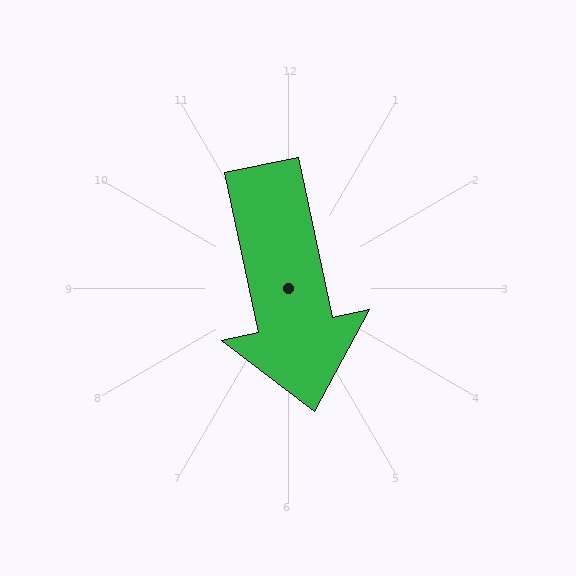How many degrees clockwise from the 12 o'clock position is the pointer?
Approximately 168 degrees.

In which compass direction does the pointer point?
South.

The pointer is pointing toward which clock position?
Roughly 6 o'clock.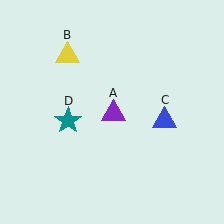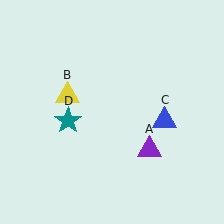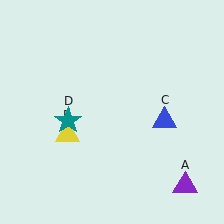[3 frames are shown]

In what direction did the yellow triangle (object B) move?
The yellow triangle (object B) moved down.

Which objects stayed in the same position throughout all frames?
Blue triangle (object C) and teal star (object D) remained stationary.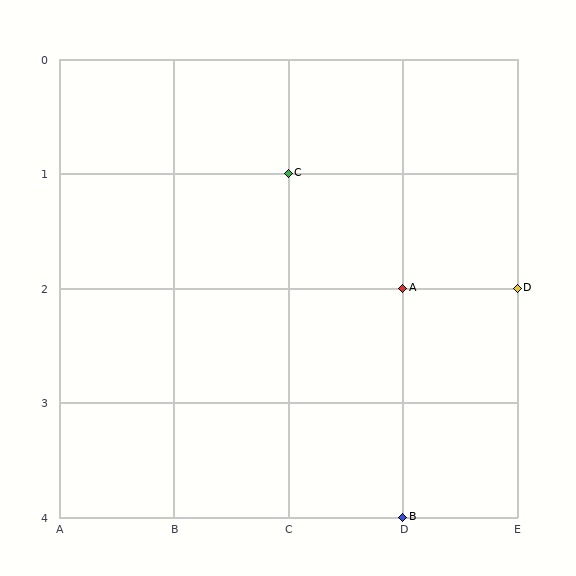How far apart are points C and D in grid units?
Points C and D are 2 columns and 1 row apart (about 2.2 grid units diagonally).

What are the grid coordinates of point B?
Point B is at grid coordinates (D, 4).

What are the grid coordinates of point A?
Point A is at grid coordinates (D, 2).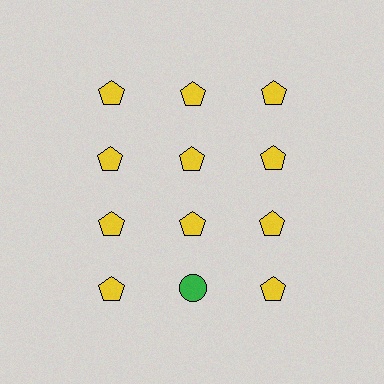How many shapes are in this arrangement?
There are 12 shapes arranged in a grid pattern.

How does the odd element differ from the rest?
It differs in both color (green instead of yellow) and shape (circle instead of pentagon).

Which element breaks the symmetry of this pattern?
The green circle in the fourth row, second from left column breaks the symmetry. All other shapes are yellow pentagons.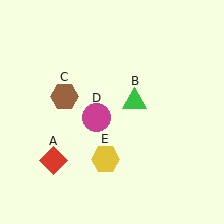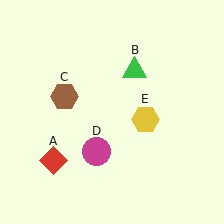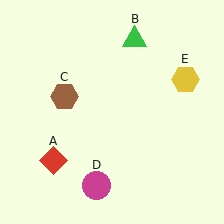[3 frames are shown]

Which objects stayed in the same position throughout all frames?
Red diamond (object A) and brown hexagon (object C) remained stationary.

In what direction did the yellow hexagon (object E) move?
The yellow hexagon (object E) moved up and to the right.